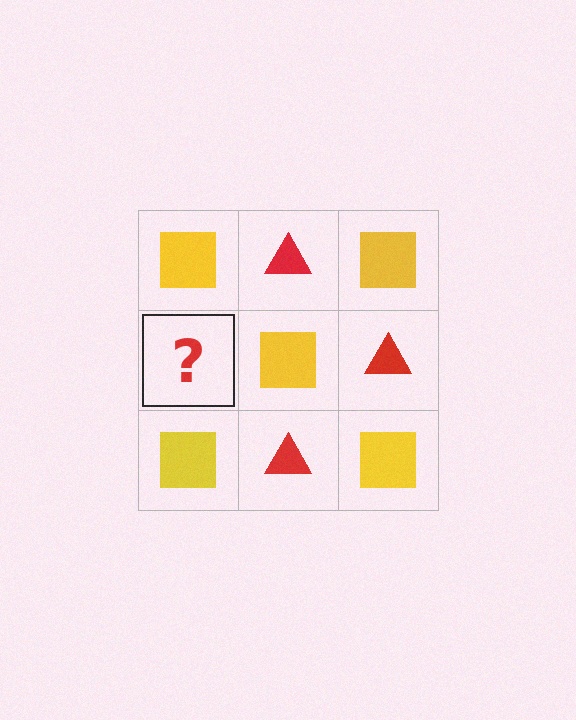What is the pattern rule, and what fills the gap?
The rule is that it alternates yellow square and red triangle in a checkerboard pattern. The gap should be filled with a red triangle.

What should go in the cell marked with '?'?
The missing cell should contain a red triangle.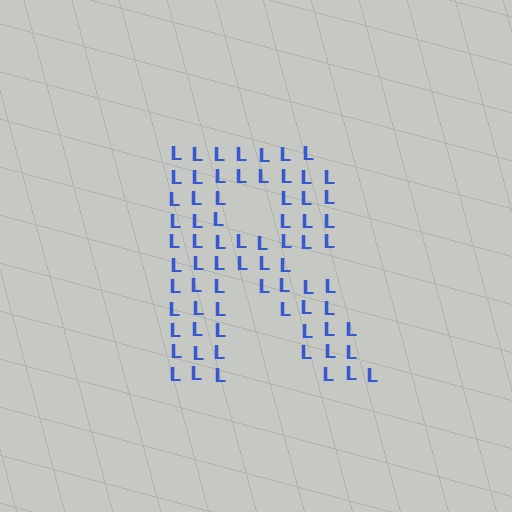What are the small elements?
The small elements are letter L's.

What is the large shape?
The large shape is the letter R.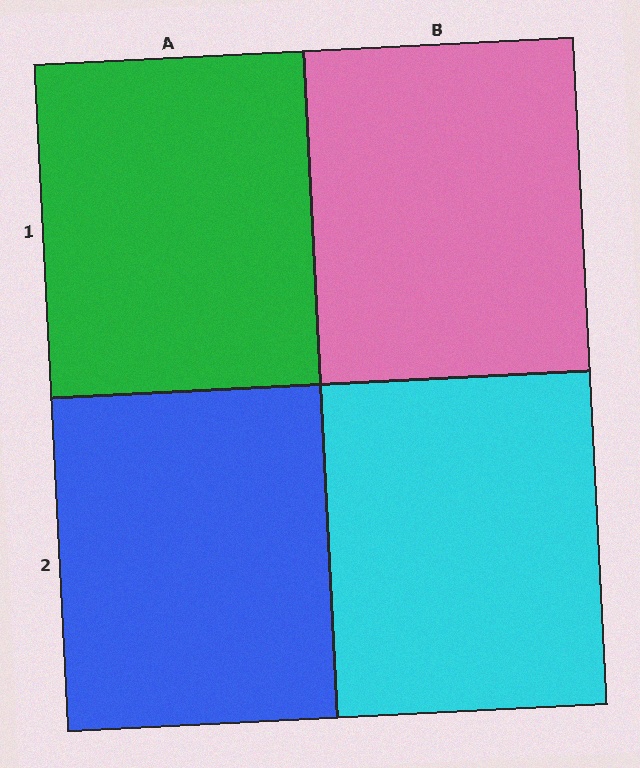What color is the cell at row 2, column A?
Blue.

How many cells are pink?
1 cell is pink.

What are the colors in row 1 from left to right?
Green, pink.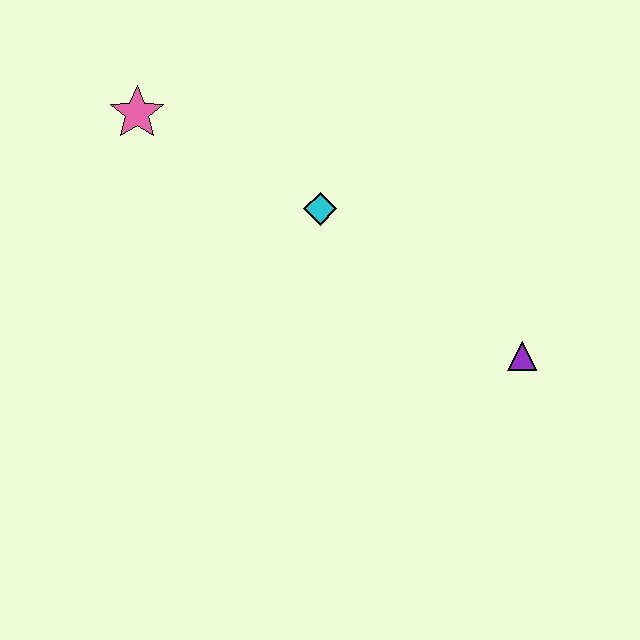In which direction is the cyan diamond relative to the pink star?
The cyan diamond is to the right of the pink star.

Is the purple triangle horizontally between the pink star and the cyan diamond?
No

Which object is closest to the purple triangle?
The cyan diamond is closest to the purple triangle.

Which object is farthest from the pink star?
The purple triangle is farthest from the pink star.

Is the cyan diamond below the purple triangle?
No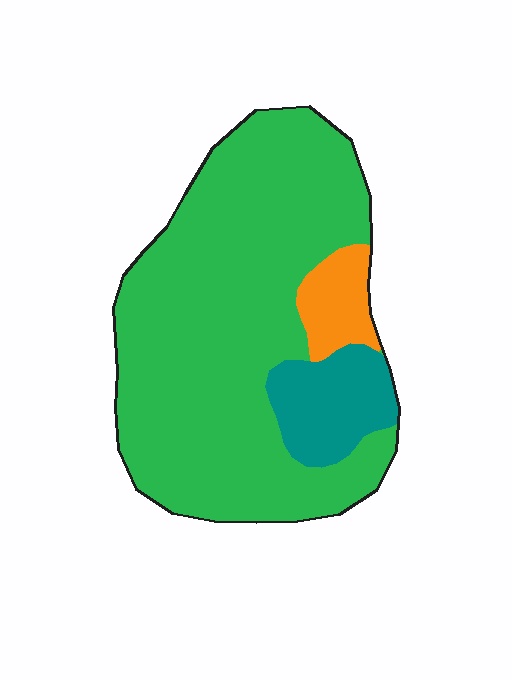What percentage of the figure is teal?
Teal covers around 15% of the figure.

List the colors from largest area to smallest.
From largest to smallest: green, teal, orange.